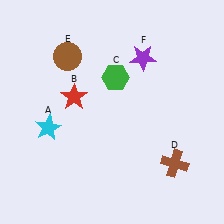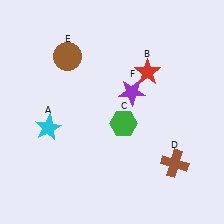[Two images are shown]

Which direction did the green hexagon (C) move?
The green hexagon (C) moved down.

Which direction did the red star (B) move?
The red star (B) moved right.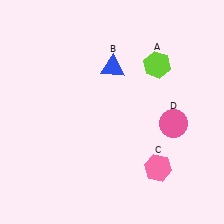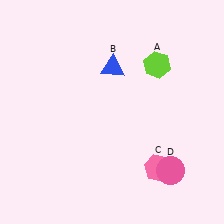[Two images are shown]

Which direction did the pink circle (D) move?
The pink circle (D) moved down.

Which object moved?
The pink circle (D) moved down.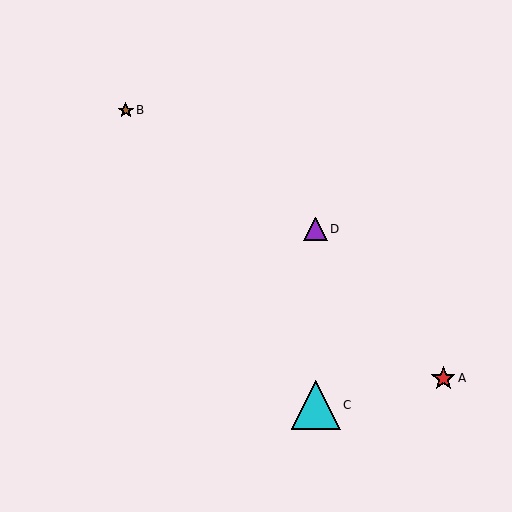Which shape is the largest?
The cyan triangle (labeled C) is the largest.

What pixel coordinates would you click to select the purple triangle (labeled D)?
Click at (316, 229) to select the purple triangle D.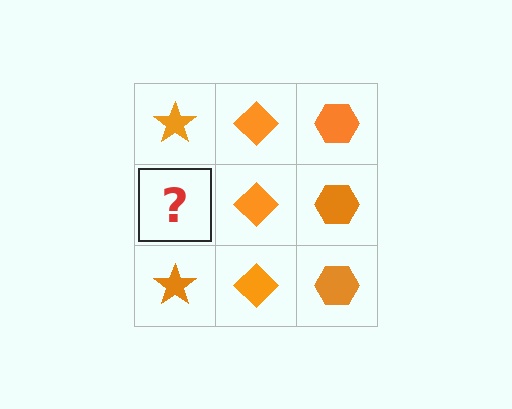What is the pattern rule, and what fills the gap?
The rule is that each column has a consistent shape. The gap should be filled with an orange star.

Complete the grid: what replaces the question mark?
The question mark should be replaced with an orange star.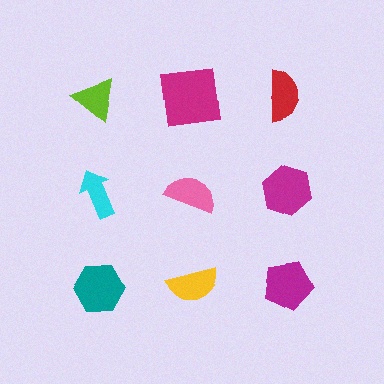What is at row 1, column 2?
A magenta square.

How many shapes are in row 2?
3 shapes.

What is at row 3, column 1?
A teal hexagon.